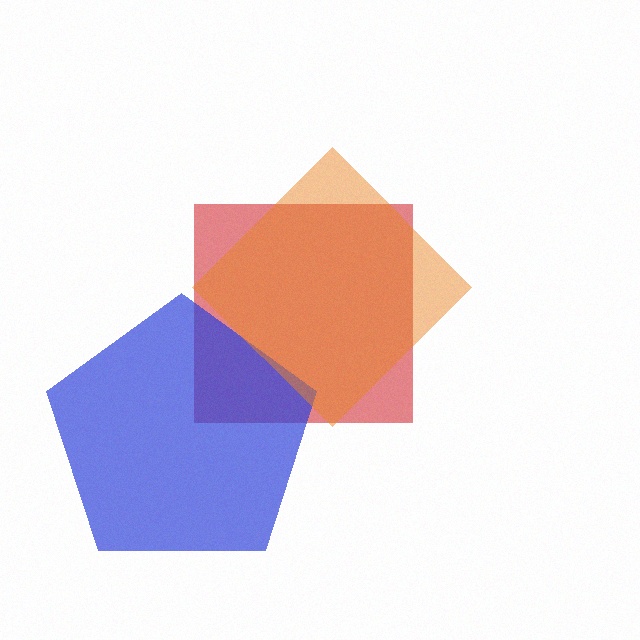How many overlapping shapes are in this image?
There are 3 overlapping shapes in the image.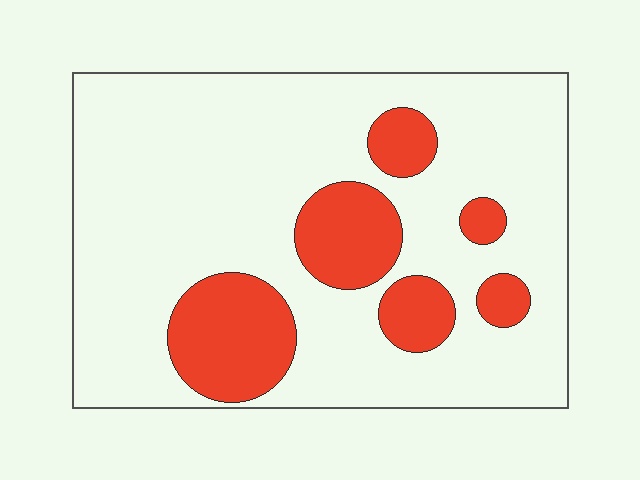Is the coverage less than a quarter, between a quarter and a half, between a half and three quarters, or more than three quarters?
Less than a quarter.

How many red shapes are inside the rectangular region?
6.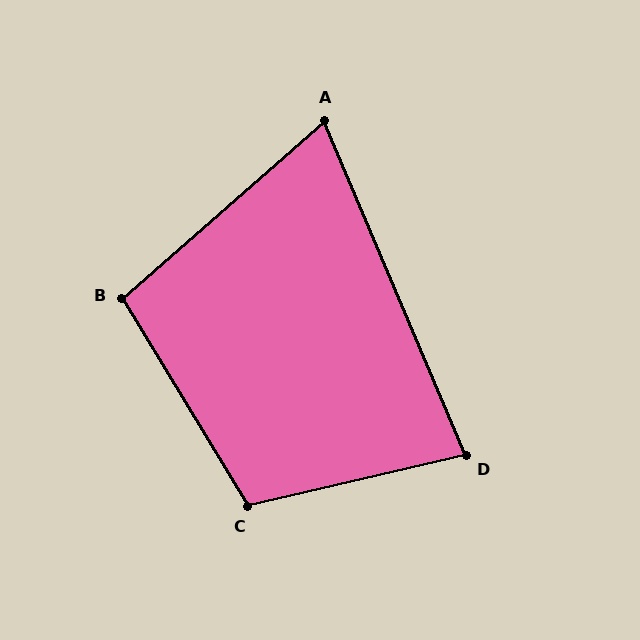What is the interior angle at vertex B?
Approximately 100 degrees (obtuse).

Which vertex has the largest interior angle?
C, at approximately 108 degrees.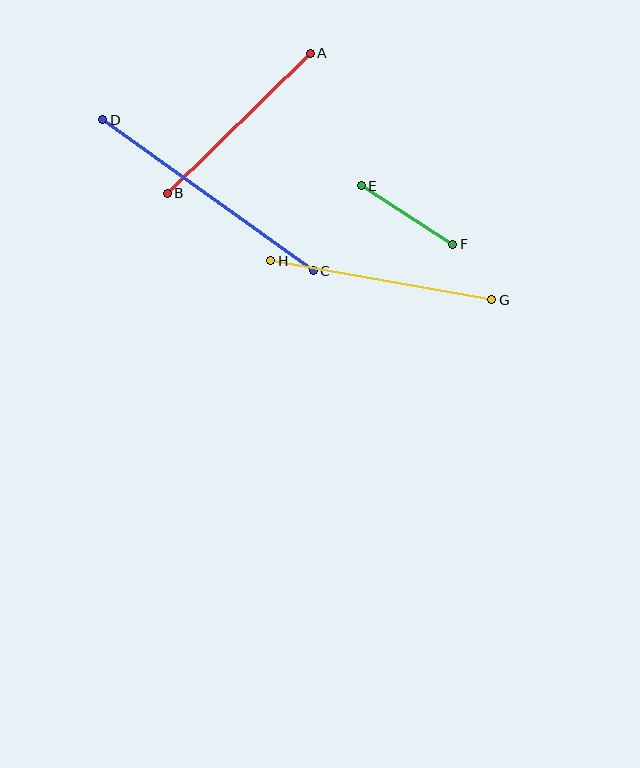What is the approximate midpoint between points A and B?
The midpoint is at approximately (239, 123) pixels.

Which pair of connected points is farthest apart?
Points C and D are farthest apart.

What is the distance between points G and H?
The distance is approximately 224 pixels.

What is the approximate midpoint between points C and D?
The midpoint is at approximately (208, 195) pixels.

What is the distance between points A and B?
The distance is approximately 200 pixels.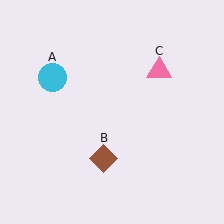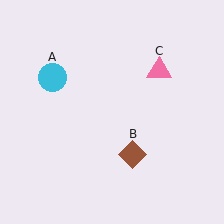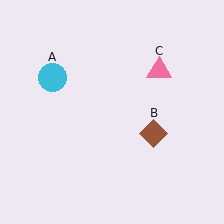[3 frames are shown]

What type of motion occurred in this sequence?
The brown diamond (object B) rotated counterclockwise around the center of the scene.